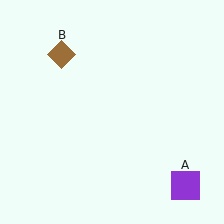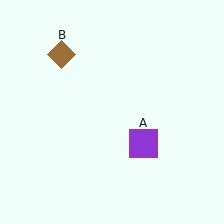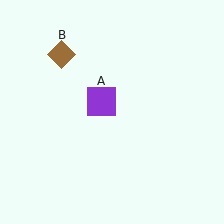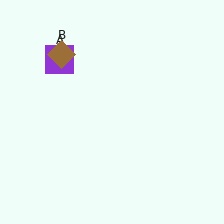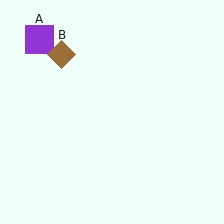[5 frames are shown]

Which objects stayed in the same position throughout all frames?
Brown diamond (object B) remained stationary.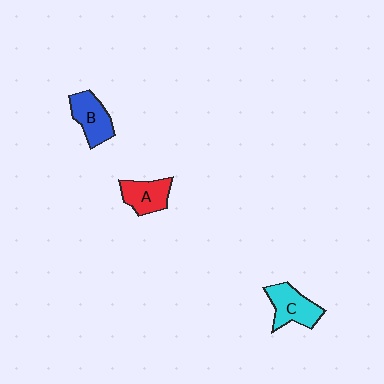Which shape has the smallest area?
Shape A (red).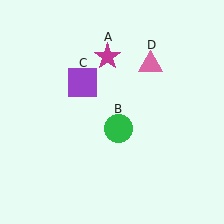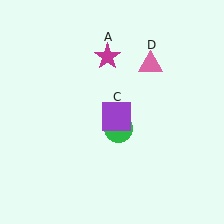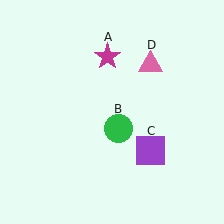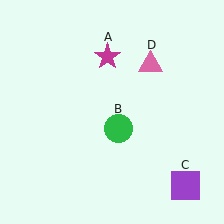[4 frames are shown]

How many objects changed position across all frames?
1 object changed position: purple square (object C).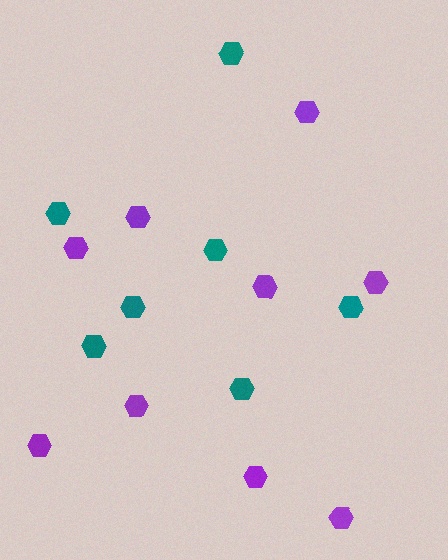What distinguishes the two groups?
There are 2 groups: one group of purple hexagons (9) and one group of teal hexagons (7).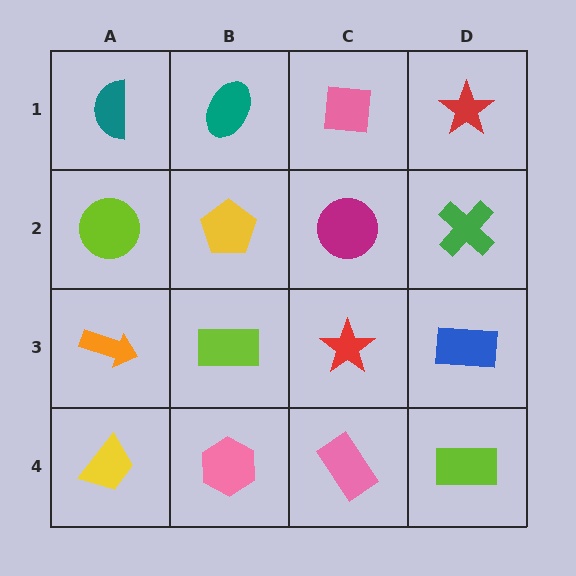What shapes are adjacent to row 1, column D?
A green cross (row 2, column D), a pink square (row 1, column C).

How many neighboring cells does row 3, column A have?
3.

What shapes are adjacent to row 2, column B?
A teal ellipse (row 1, column B), a lime rectangle (row 3, column B), a lime circle (row 2, column A), a magenta circle (row 2, column C).